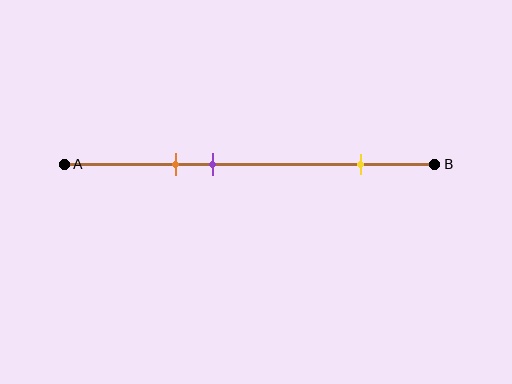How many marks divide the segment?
There are 3 marks dividing the segment.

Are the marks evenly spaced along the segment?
No, the marks are not evenly spaced.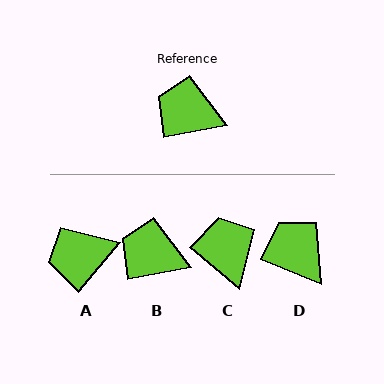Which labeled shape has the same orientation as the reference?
B.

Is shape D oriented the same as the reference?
No, it is off by about 33 degrees.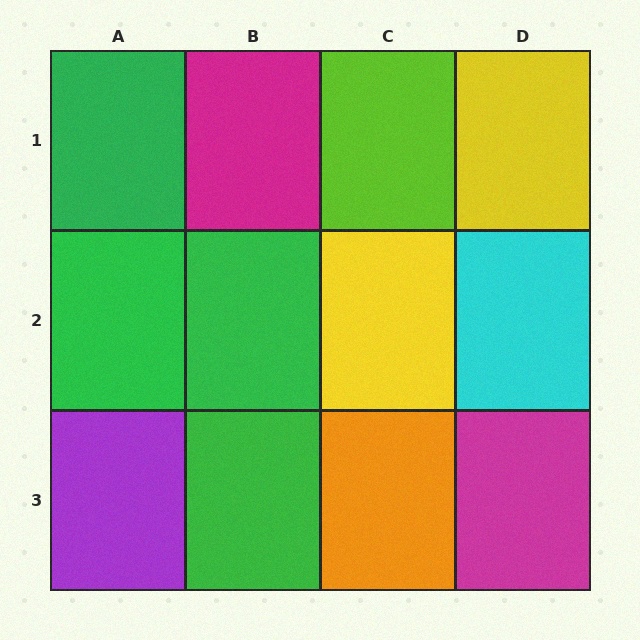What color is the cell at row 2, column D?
Cyan.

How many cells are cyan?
1 cell is cyan.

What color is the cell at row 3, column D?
Magenta.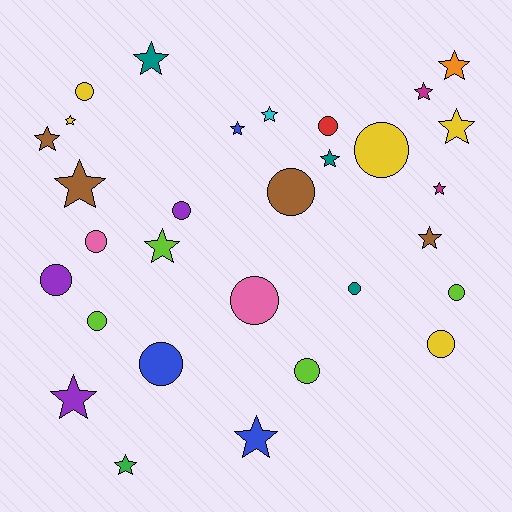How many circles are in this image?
There are 14 circles.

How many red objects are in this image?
There is 1 red object.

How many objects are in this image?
There are 30 objects.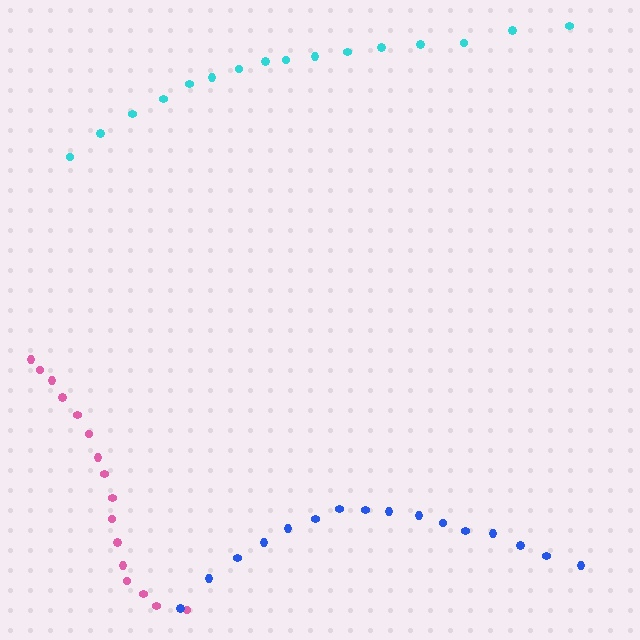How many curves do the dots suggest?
There are 3 distinct paths.